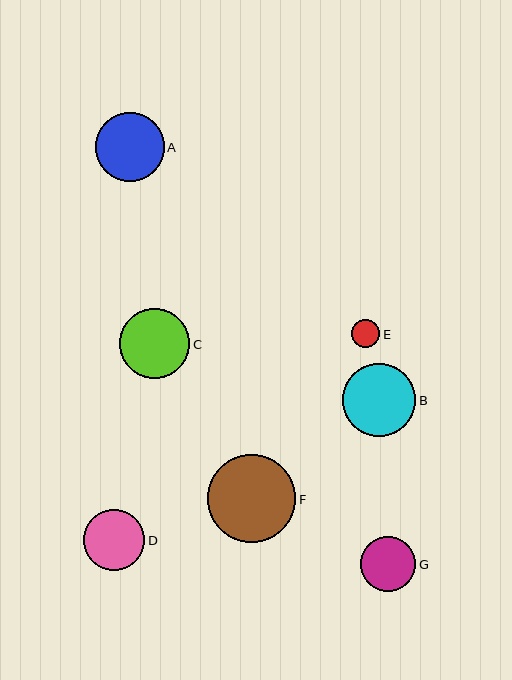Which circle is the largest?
Circle F is the largest with a size of approximately 88 pixels.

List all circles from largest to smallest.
From largest to smallest: F, B, C, A, D, G, E.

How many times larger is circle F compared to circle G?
Circle F is approximately 1.6 times the size of circle G.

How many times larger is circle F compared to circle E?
Circle F is approximately 3.1 times the size of circle E.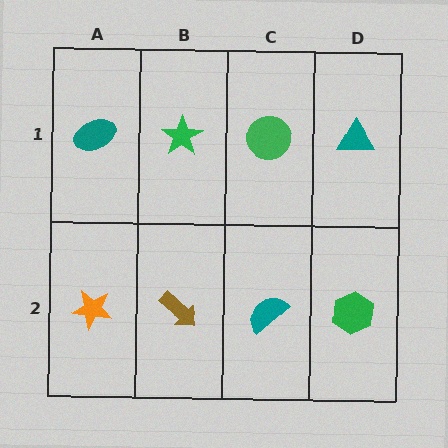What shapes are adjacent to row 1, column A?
An orange star (row 2, column A), a green star (row 1, column B).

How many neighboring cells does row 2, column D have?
2.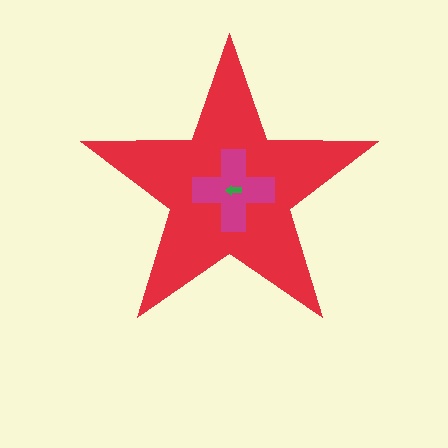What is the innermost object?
The green arrow.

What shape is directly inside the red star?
The magenta cross.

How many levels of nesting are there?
3.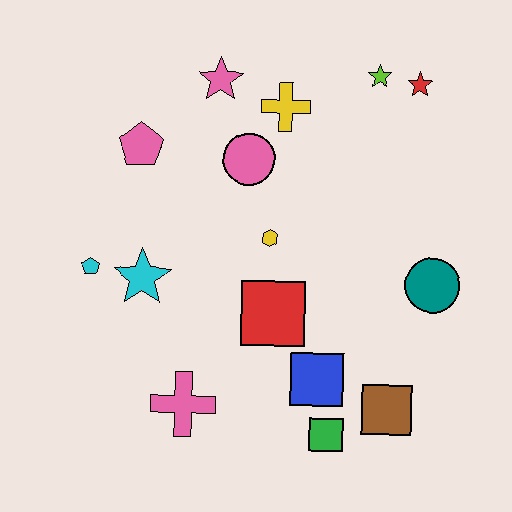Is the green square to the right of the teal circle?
No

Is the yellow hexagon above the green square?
Yes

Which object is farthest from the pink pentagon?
The brown square is farthest from the pink pentagon.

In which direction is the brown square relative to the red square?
The brown square is to the right of the red square.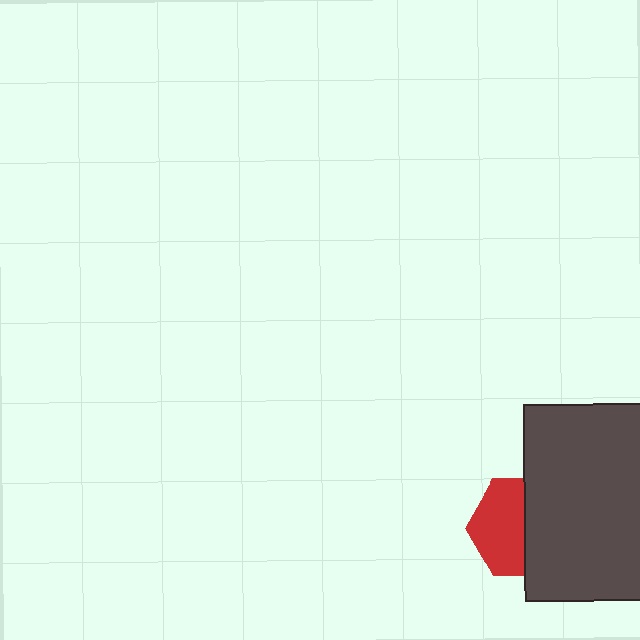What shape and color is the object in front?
The object in front is a dark gray rectangle.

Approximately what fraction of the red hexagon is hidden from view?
Roughly 48% of the red hexagon is hidden behind the dark gray rectangle.